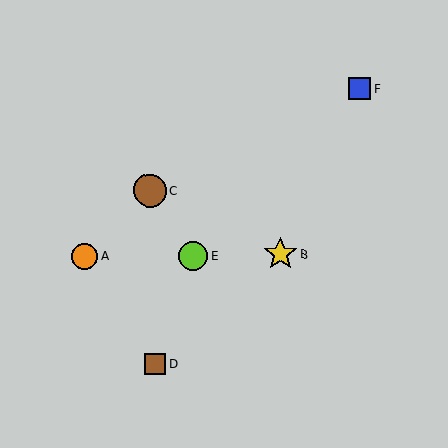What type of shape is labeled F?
Shape F is a blue square.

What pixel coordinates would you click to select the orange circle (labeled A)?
Click at (84, 256) to select the orange circle A.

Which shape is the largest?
The yellow star (labeled B) is the largest.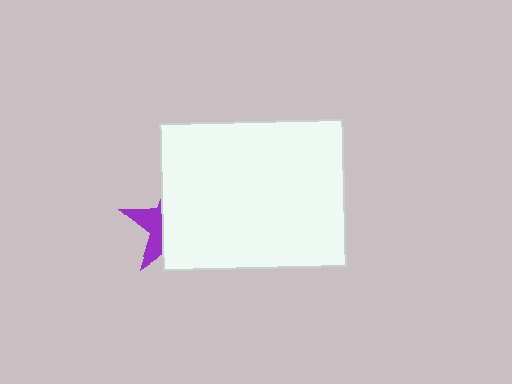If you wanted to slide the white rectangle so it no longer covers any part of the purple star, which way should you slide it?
Slide it right — that is the most direct way to separate the two shapes.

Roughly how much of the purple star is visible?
A small part of it is visible (roughly 34%).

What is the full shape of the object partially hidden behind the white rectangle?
The partially hidden object is a purple star.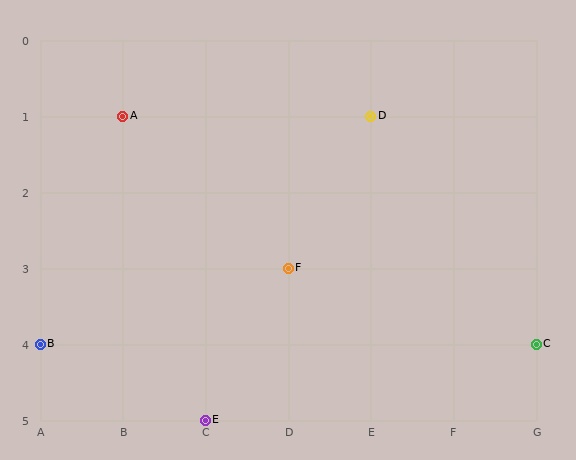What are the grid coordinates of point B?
Point B is at grid coordinates (A, 4).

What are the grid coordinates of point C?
Point C is at grid coordinates (G, 4).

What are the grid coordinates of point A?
Point A is at grid coordinates (B, 1).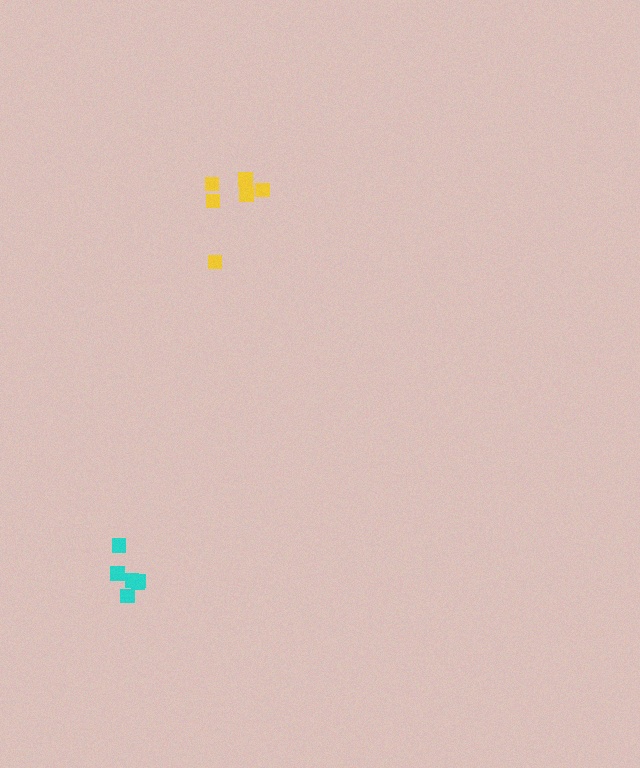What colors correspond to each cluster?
The clusters are colored: yellow, cyan.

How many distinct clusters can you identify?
There are 2 distinct clusters.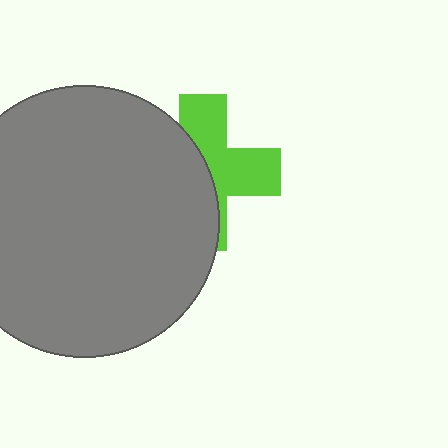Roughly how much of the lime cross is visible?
About half of it is visible (roughly 49%).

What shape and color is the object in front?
The object in front is a gray circle.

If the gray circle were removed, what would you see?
You would see the complete lime cross.